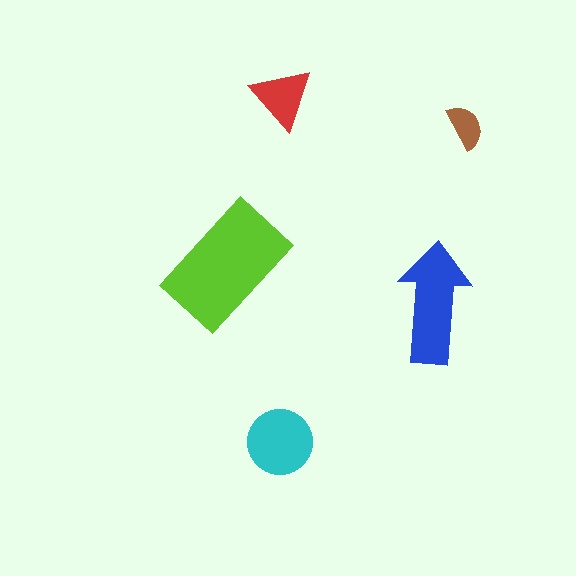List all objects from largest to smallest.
The lime rectangle, the blue arrow, the cyan circle, the red triangle, the brown semicircle.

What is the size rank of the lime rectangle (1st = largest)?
1st.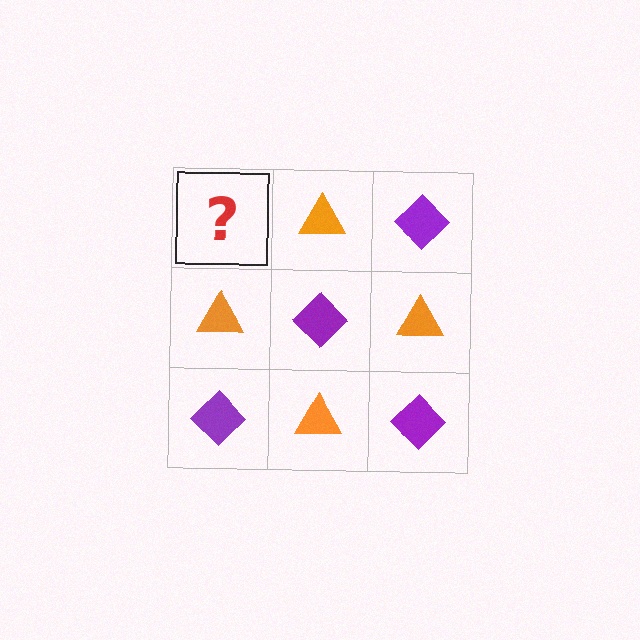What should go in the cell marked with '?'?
The missing cell should contain a purple diamond.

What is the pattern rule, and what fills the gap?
The rule is that it alternates purple diamond and orange triangle in a checkerboard pattern. The gap should be filled with a purple diamond.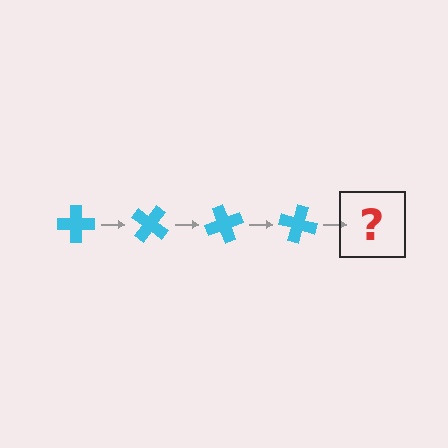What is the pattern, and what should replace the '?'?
The pattern is that the cross rotates 35 degrees each step. The '?' should be a cyan cross rotated 140 degrees.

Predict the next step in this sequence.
The next step is a cyan cross rotated 140 degrees.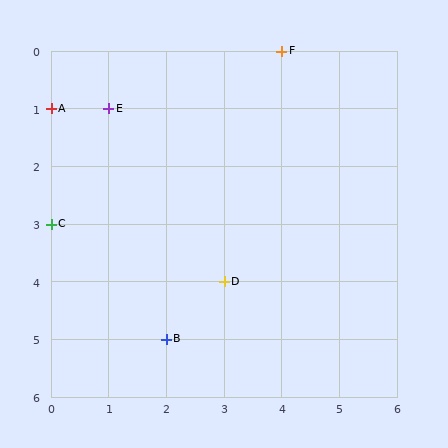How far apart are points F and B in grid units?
Points F and B are 2 columns and 5 rows apart (about 5.4 grid units diagonally).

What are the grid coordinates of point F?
Point F is at grid coordinates (4, 0).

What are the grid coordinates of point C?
Point C is at grid coordinates (0, 3).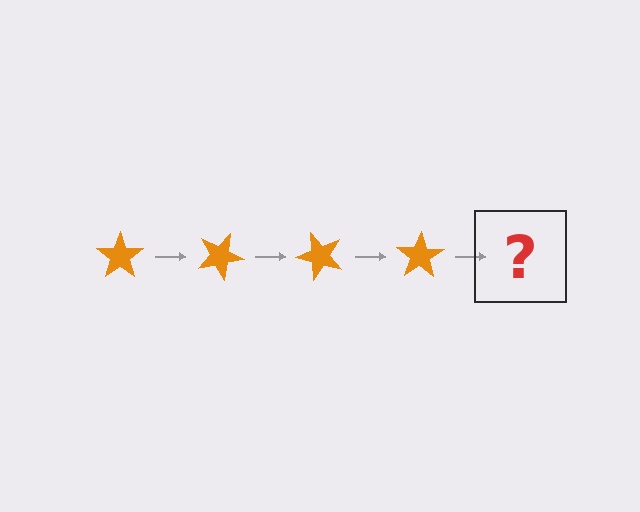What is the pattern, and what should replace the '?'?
The pattern is that the star rotates 25 degrees each step. The '?' should be an orange star rotated 100 degrees.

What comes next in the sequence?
The next element should be an orange star rotated 100 degrees.